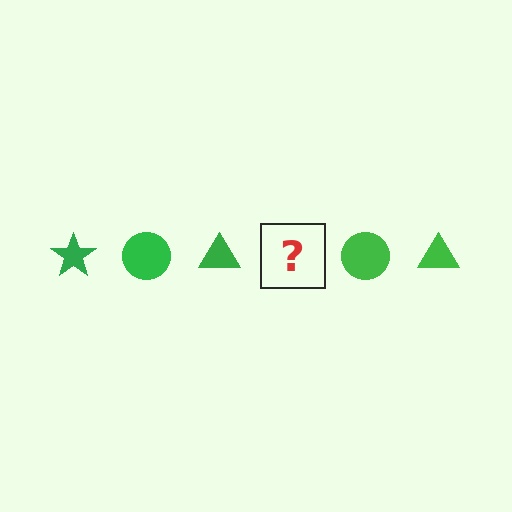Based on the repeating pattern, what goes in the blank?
The blank should be a green star.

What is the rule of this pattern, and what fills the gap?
The rule is that the pattern cycles through star, circle, triangle shapes in green. The gap should be filled with a green star.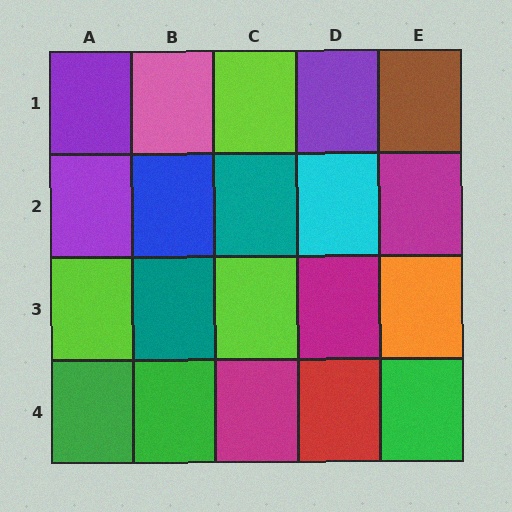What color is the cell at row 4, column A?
Green.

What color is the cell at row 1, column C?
Lime.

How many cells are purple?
3 cells are purple.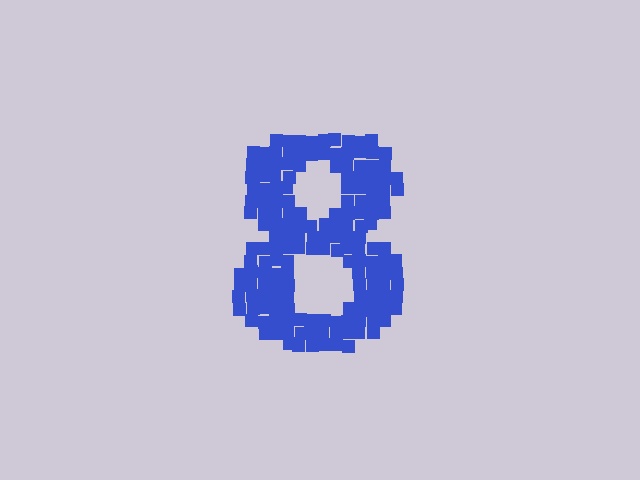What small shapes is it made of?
It is made of small squares.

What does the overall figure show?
The overall figure shows the digit 8.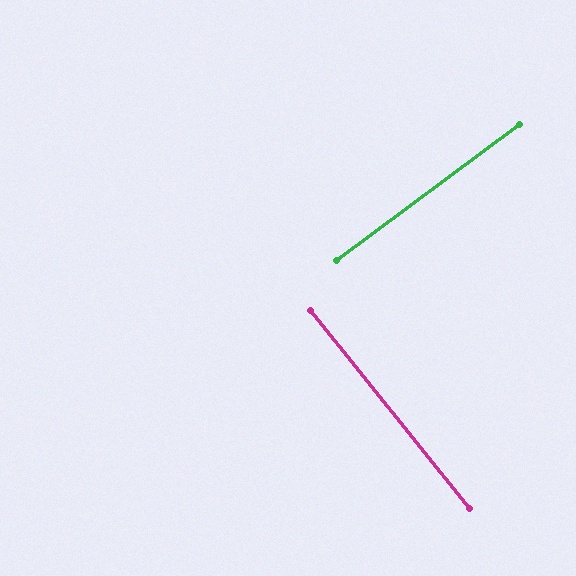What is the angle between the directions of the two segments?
Approximately 88 degrees.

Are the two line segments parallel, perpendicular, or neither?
Perpendicular — they meet at approximately 88°.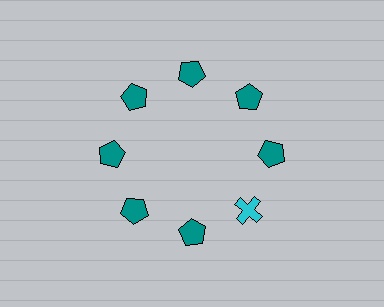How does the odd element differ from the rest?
It differs in both color (cyan instead of teal) and shape (cross instead of pentagon).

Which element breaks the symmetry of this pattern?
The cyan cross at roughly the 4 o'clock position breaks the symmetry. All other shapes are teal pentagons.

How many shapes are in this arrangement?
There are 8 shapes arranged in a ring pattern.